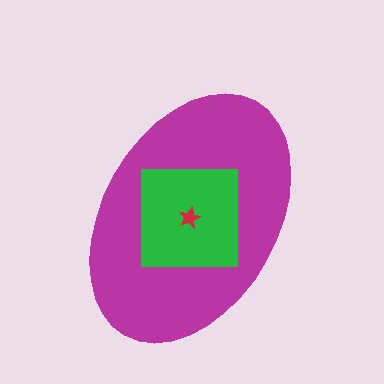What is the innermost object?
The red star.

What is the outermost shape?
The magenta ellipse.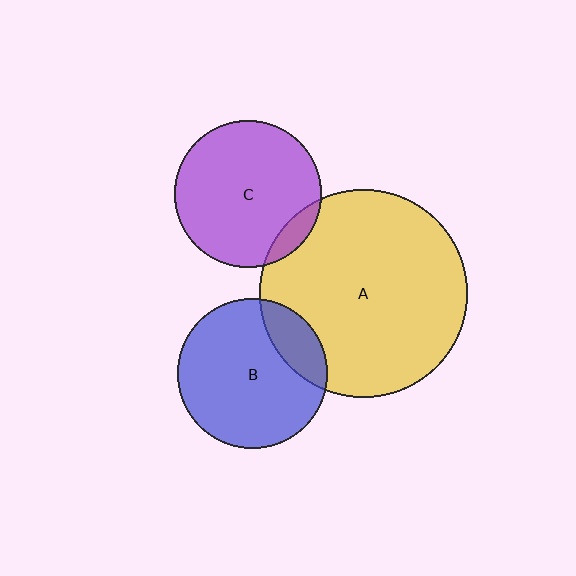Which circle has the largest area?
Circle A (yellow).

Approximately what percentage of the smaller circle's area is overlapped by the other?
Approximately 20%.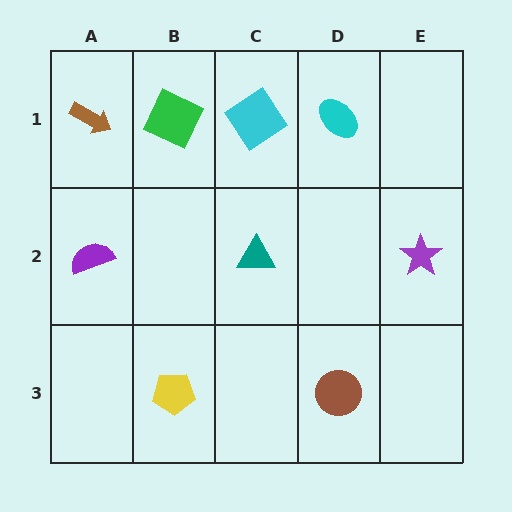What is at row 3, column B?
A yellow pentagon.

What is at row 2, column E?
A purple star.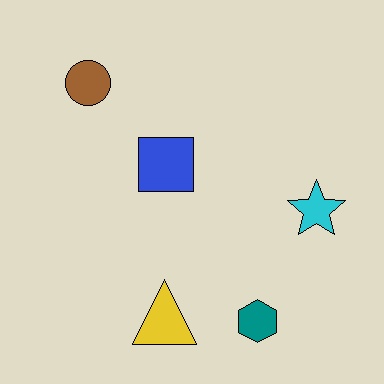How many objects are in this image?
There are 5 objects.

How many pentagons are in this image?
There are no pentagons.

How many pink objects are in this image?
There are no pink objects.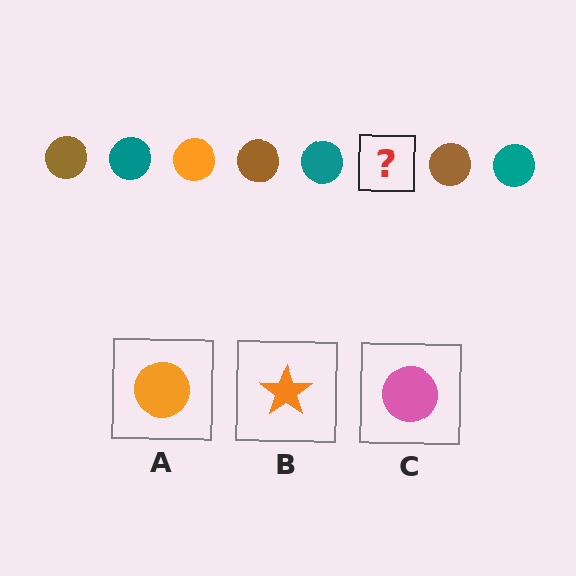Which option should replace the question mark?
Option A.